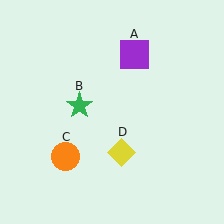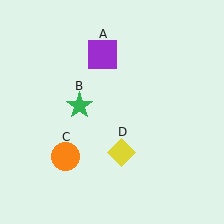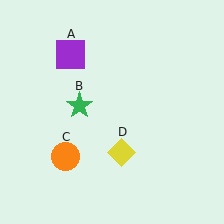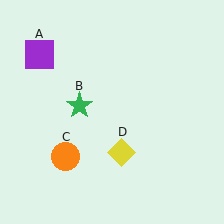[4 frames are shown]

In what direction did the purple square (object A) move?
The purple square (object A) moved left.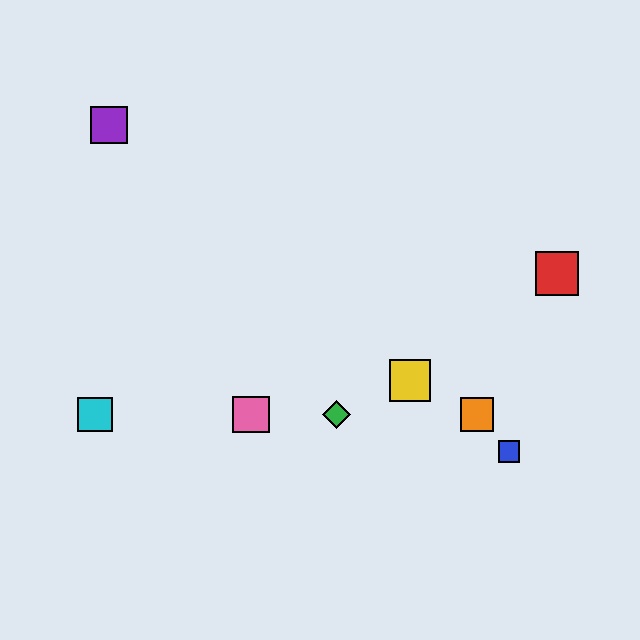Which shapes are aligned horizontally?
The green diamond, the orange square, the cyan square, the pink square are aligned horizontally.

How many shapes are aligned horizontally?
4 shapes (the green diamond, the orange square, the cyan square, the pink square) are aligned horizontally.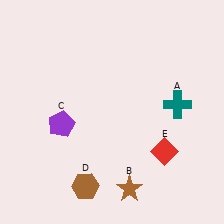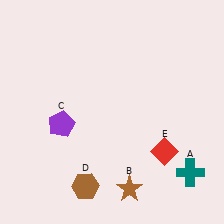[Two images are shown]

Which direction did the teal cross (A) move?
The teal cross (A) moved down.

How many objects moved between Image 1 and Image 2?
1 object moved between the two images.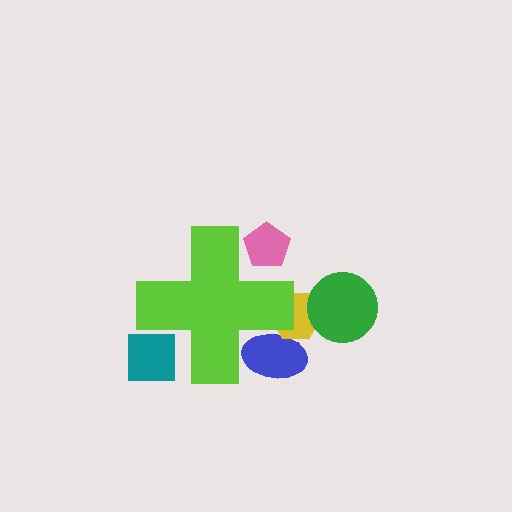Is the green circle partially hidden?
No, the green circle is fully visible.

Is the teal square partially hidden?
Yes, the teal square is partially hidden behind the lime cross.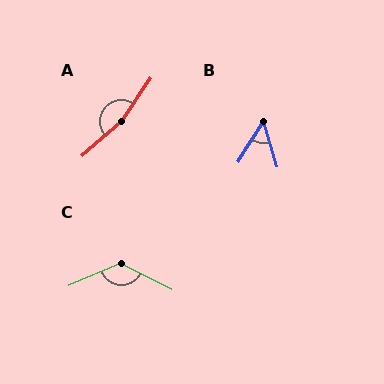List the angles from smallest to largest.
B (50°), C (130°), A (165°).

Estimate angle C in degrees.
Approximately 130 degrees.